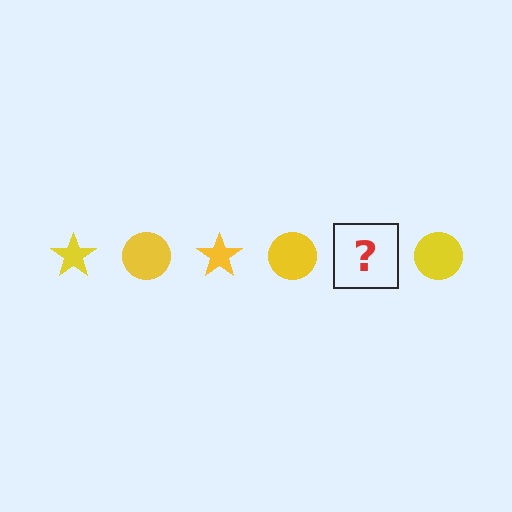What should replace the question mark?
The question mark should be replaced with a yellow star.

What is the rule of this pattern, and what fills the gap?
The rule is that the pattern cycles through star, circle shapes in yellow. The gap should be filled with a yellow star.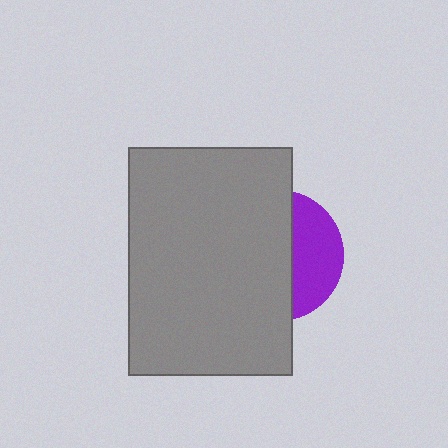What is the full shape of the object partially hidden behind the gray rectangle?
The partially hidden object is a purple circle.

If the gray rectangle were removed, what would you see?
You would see the complete purple circle.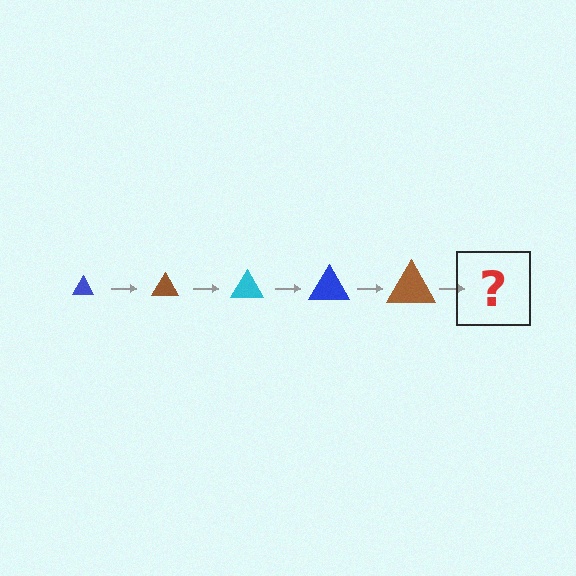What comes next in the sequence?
The next element should be a cyan triangle, larger than the previous one.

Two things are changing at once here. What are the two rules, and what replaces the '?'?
The two rules are that the triangle grows larger each step and the color cycles through blue, brown, and cyan. The '?' should be a cyan triangle, larger than the previous one.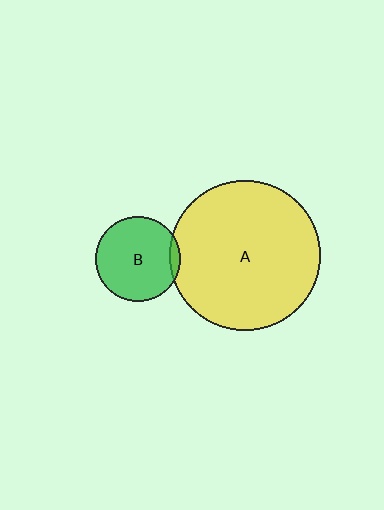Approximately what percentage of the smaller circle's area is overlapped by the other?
Approximately 5%.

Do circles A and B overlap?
Yes.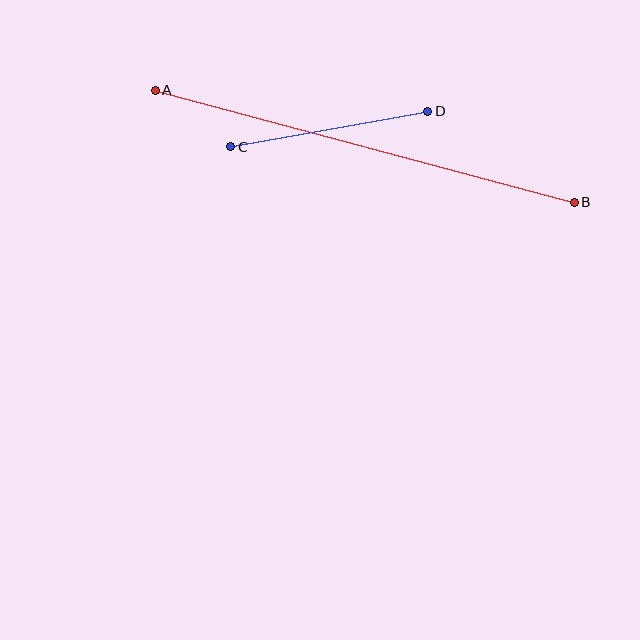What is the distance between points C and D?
The distance is approximately 200 pixels.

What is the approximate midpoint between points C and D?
The midpoint is at approximately (329, 129) pixels.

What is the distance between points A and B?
The distance is approximately 433 pixels.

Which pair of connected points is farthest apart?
Points A and B are farthest apart.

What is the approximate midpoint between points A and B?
The midpoint is at approximately (365, 146) pixels.